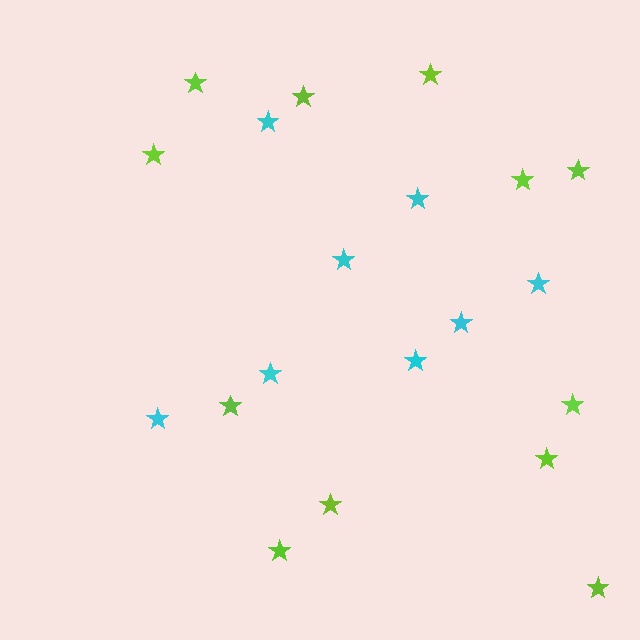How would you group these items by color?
There are 2 groups: one group of cyan stars (8) and one group of lime stars (12).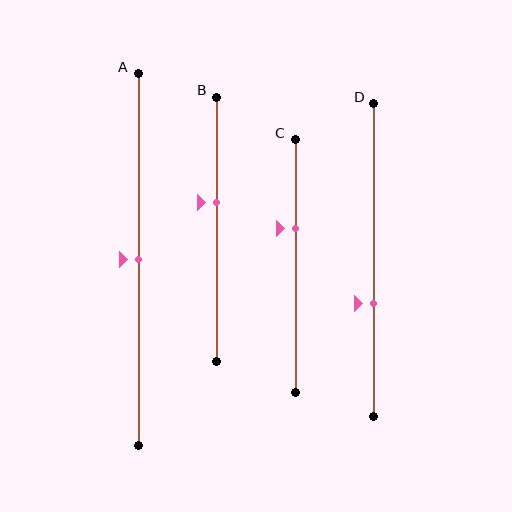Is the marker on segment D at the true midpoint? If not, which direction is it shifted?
No, the marker on segment D is shifted downward by about 14% of the segment length.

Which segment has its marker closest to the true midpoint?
Segment A has its marker closest to the true midpoint.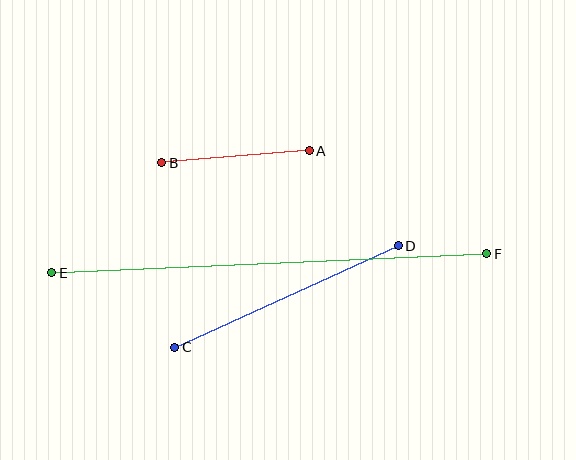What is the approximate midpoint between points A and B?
The midpoint is at approximately (235, 157) pixels.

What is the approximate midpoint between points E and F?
The midpoint is at approximately (269, 263) pixels.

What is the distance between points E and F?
The distance is approximately 435 pixels.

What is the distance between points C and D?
The distance is approximately 246 pixels.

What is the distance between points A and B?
The distance is approximately 148 pixels.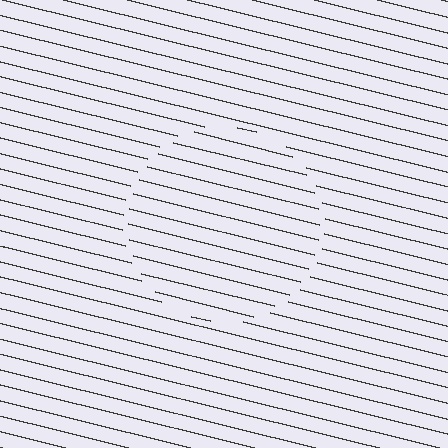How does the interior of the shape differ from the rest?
The interior of the shape contains the same grating, shifted by half a period — the contour is defined by the phase discontinuity where line-ends from the inner and outer gratings abut.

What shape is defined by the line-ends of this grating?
An illusory circle. The interior of the shape contains the same grating, shifted by half a period — the contour is defined by the phase discontinuity where line-ends from the inner and outer gratings abut.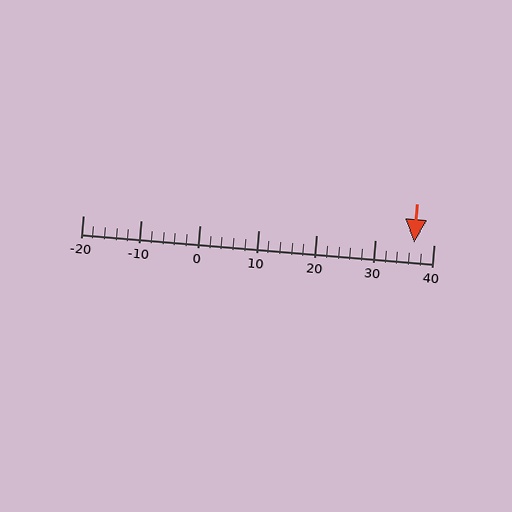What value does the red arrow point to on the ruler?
The red arrow points to approximately 37.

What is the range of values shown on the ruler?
The ruler shows values from -20 to 40.